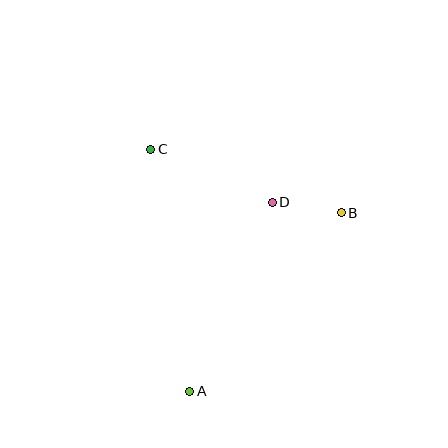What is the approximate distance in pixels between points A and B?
The distance between A and B is approximately 234 pixels.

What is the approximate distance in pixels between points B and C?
The distance between B and C is approximately 201 pixels.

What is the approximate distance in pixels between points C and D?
The distance between C and D is approximately 133 pixels.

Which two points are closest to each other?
Points B and D are closest to each other.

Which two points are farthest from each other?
Points A and C are farthest from each other.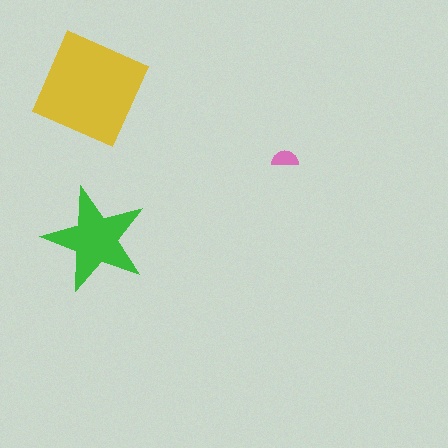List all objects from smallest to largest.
The pink semicircle, the green star, the yellow diamond.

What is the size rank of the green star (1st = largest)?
2nd.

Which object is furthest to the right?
The pink semicircle is rightmost.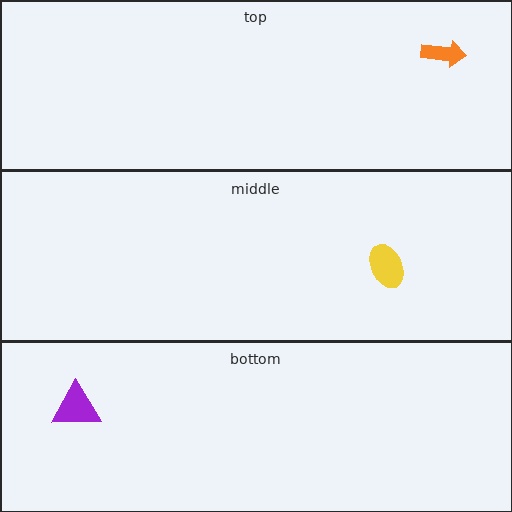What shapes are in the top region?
The orange arrow.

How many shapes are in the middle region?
1.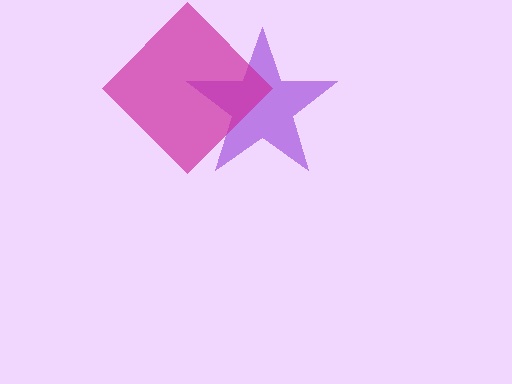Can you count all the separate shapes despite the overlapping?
Yes, there are 2 separate shapes.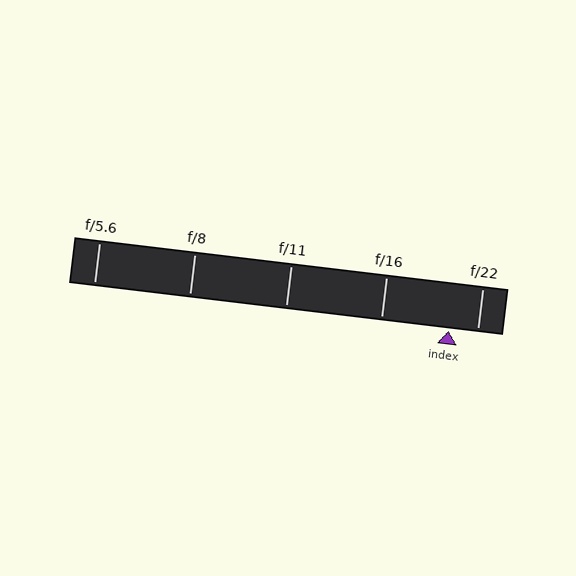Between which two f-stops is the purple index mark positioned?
The index mark is between f/16 and f/22.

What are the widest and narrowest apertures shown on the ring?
The widest aperture shown is f/5.6 and the narrowest is f/22.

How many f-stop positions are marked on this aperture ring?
There are 5 f-stop positions marked.